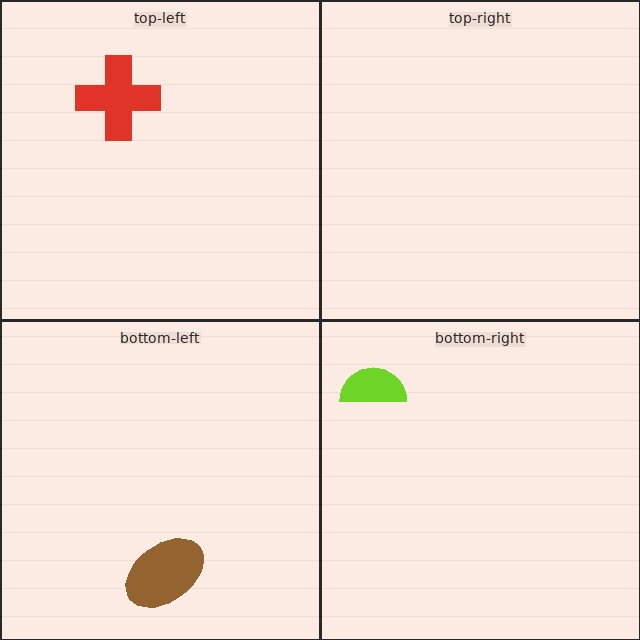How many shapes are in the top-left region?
1.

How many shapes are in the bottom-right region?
1.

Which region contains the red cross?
The top-left region.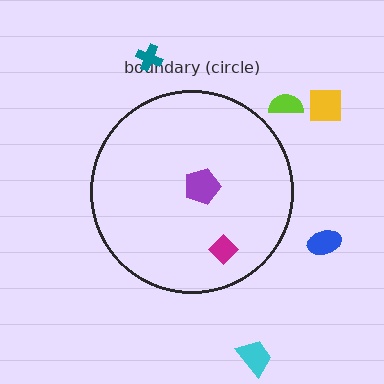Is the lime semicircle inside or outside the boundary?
Outside.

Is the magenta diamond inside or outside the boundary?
Inside.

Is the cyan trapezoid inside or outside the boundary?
Outside.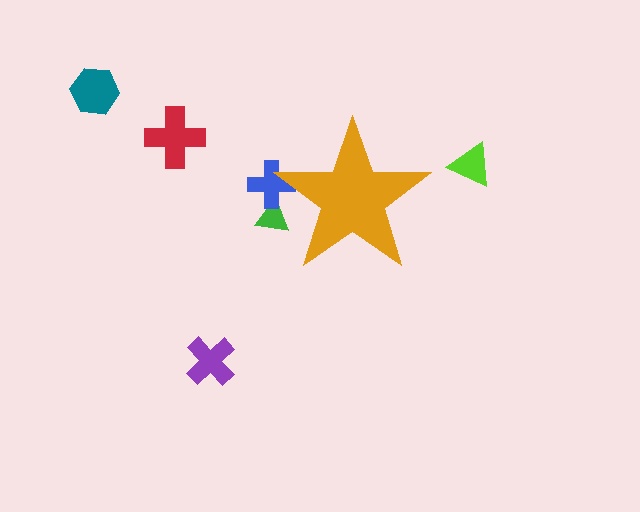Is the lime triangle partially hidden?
No, the lime triangle is fully visible.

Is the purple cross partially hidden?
No, the purple cross is fully visible.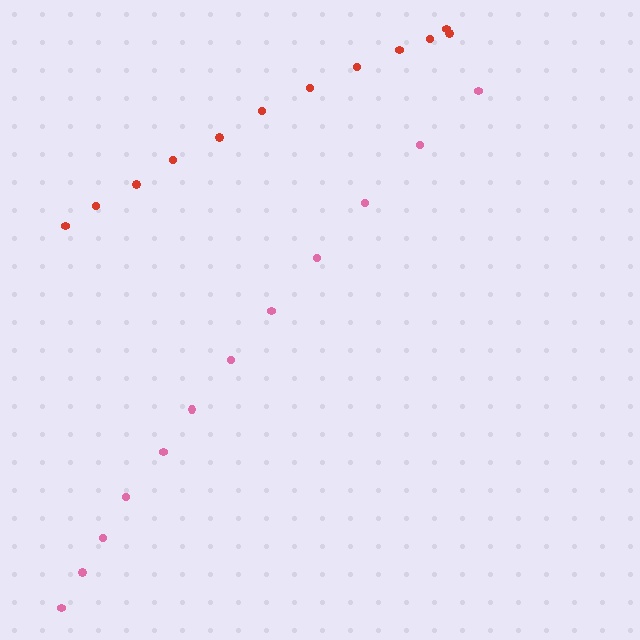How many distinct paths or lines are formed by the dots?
There are 2 distinct paths.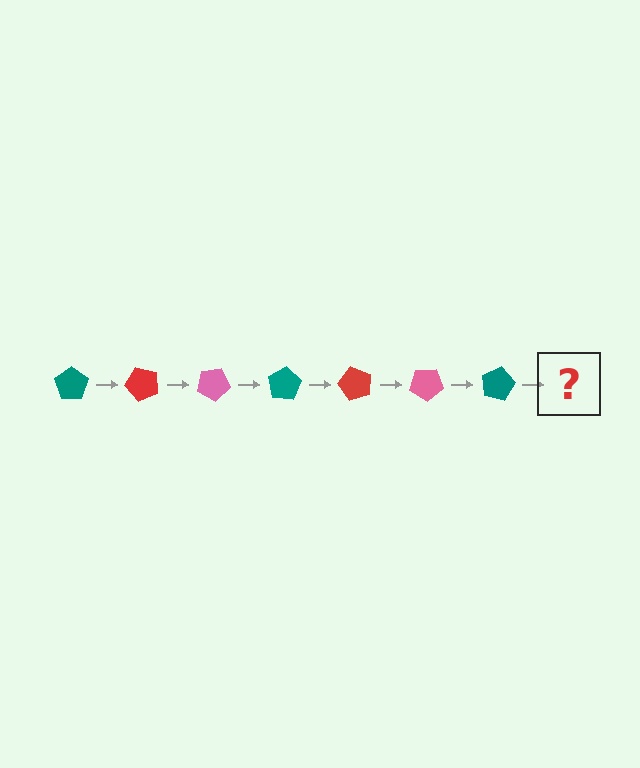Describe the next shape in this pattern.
It should be a red pentagon, rotated 350 degrees from the start.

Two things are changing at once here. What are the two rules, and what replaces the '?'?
The two rules are that it rotates 50 degrees each step and the color cycles through teal, red, and pink. The '?' should be a red pentagon, rotated 350 degrees from the start.